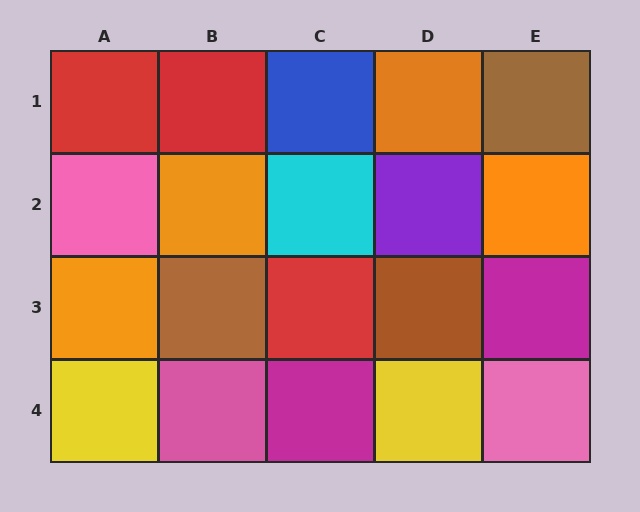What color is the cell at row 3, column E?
Magenta.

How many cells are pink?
3 cells are pink.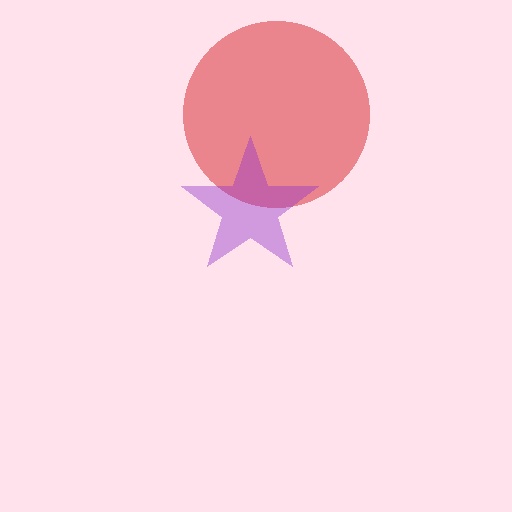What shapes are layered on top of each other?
The layered shapes are: a red circle, a purple star.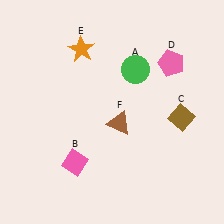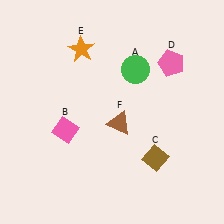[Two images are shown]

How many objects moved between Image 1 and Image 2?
2 objects moved between the two images.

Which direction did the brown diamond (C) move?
The brown diamond (C) moved down.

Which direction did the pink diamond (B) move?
The pink diamond (B) moved up.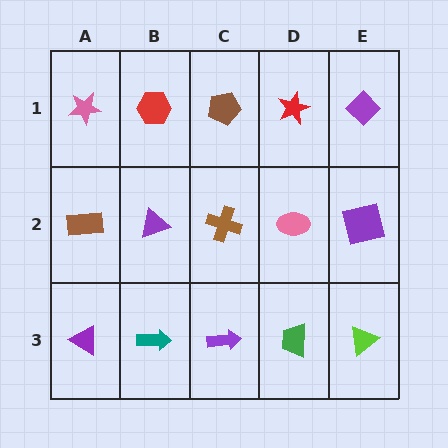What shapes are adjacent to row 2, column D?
A red star (row 1, column D), a green trapezoid (row 3, column D), a brown cross (row 2, column C), a purple square (row 2, column E).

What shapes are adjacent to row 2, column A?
A pink star (row 1, column A), a purple triangle (row 3, column A), a purple triangle (row 2, column B).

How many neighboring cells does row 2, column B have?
4.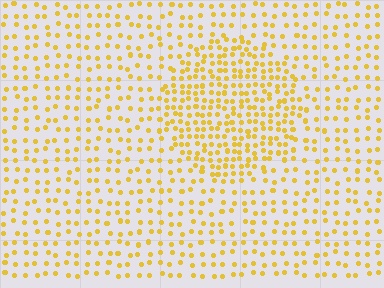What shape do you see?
I see a circle.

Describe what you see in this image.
The image contains small yellow elements arranged at two different densities. A circle-shaped region is visible where the elements are more densely packed than the surrounding area.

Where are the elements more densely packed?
The elements are more densely packed inside the circle boundary.